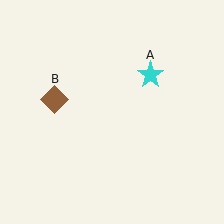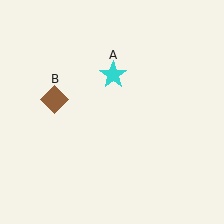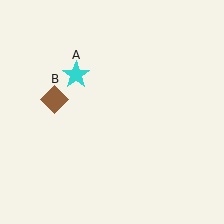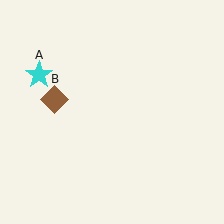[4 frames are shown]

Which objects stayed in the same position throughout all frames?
Brown diamond (object B) remained stationary.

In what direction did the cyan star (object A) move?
The cyan star (object A) moved left.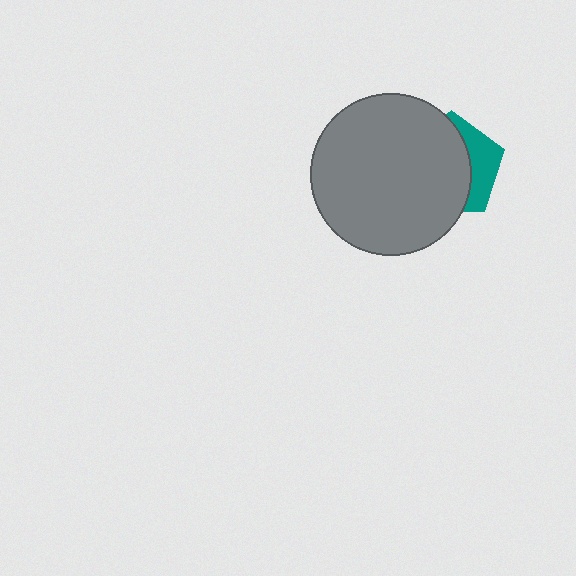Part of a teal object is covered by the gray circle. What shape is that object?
It is a pentagon.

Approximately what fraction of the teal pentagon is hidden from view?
Roughly 68% of the teal pentagon is hidden behind the gray circle.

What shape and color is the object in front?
The object in front is a gray circle.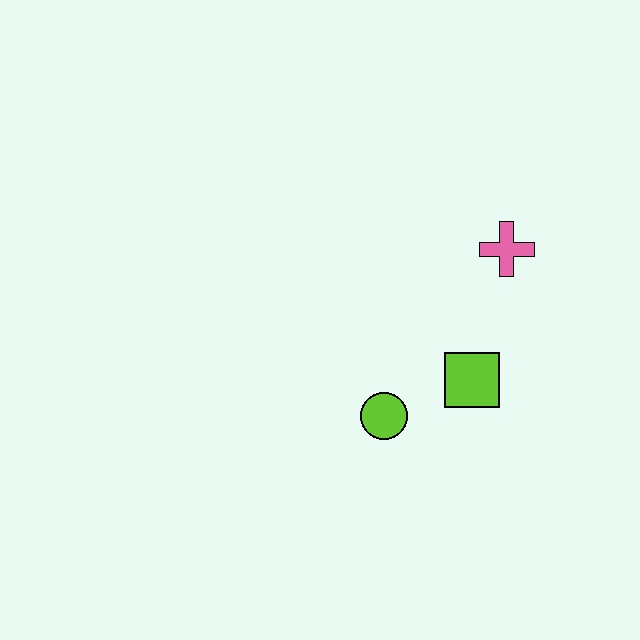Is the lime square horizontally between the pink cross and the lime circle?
Yes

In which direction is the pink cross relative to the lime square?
The pink cross is above the lime square.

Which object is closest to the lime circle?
The lime square is closest to the lime circle.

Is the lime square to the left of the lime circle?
No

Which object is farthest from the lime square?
The pink cross is farthest from the lime square.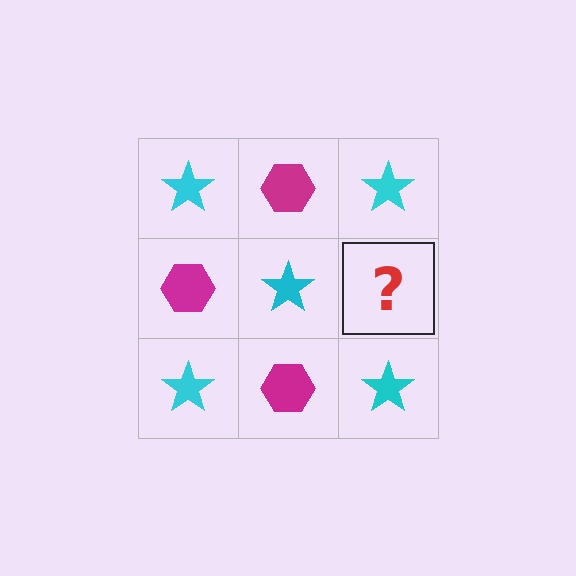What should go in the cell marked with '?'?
The missing cell should contain a magenta hexagon.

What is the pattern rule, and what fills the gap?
The rule is that it alternates cyan star and magenta hexagon in a checkerboard pattern. The gap should be filled with a magenta hexagon.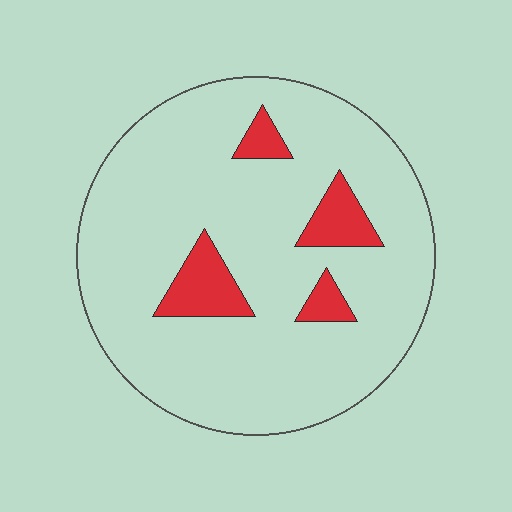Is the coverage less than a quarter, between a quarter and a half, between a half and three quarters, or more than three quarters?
Less than a quarter.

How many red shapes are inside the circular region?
4.